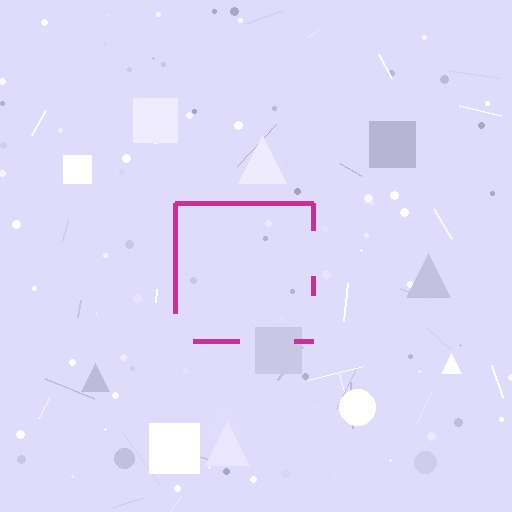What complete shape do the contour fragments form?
The contour fragments form a square.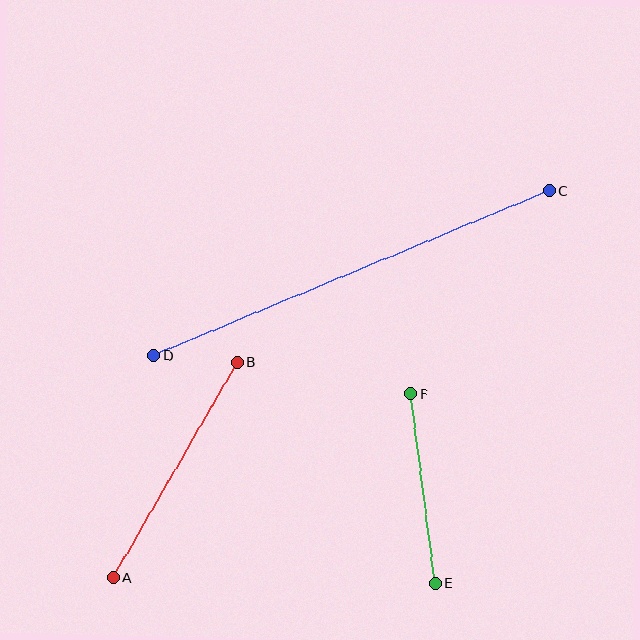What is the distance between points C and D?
The distance is approximately 429 pixels.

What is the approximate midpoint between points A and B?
The midpoint is at approximately (175, 470) pixels.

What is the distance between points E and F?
The distance is approximately 191 pixels.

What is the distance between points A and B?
The distance is approximately 249 pixels.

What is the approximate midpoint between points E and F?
The midpoint is at approximately (423, 489) pixels.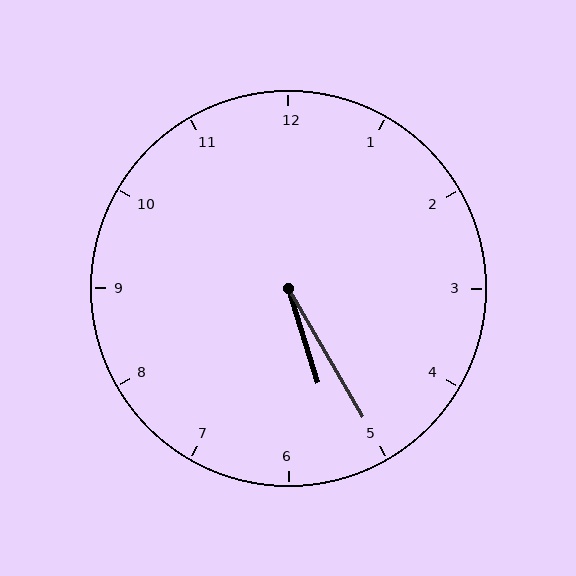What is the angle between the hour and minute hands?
Approximately 12 degrees.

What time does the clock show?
5:25.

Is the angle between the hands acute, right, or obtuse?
It is acute.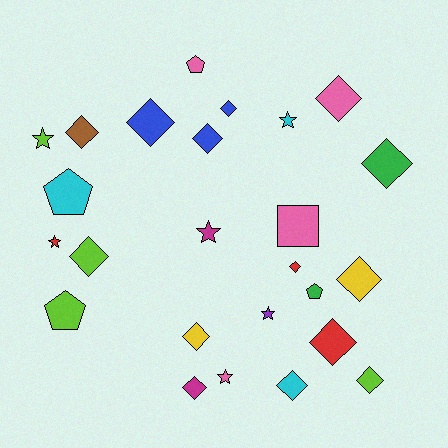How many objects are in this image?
There are 25 objects.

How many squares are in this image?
There is 1 square.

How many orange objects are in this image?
There are no orange objects.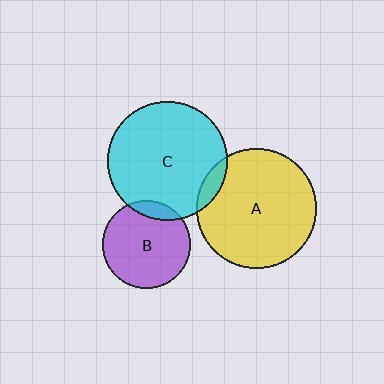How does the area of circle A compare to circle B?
Approximately 1.9 times.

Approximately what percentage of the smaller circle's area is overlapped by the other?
Approximately 10%.